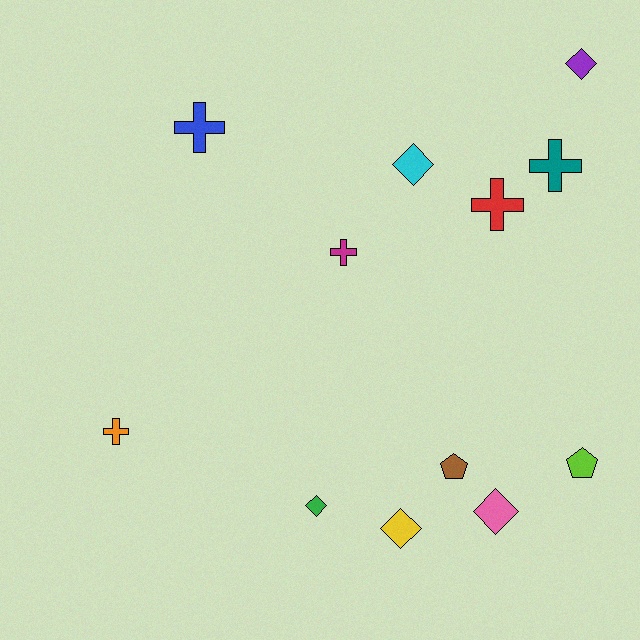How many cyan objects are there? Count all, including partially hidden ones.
There is 1 cyan object.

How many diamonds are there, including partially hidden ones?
There are 5 diamonds.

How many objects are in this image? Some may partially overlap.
There are 12 objects.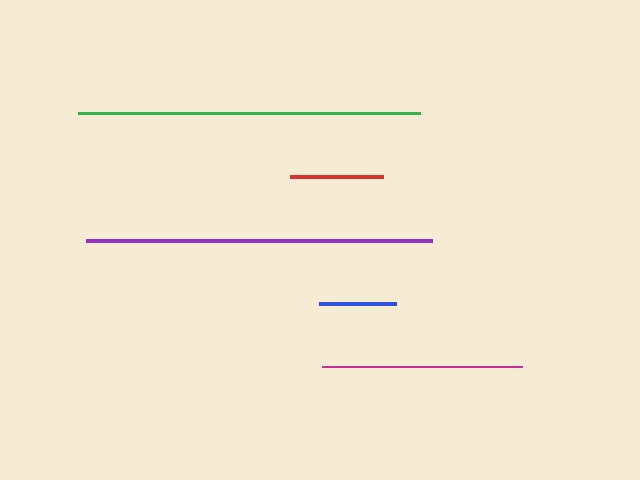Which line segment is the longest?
The purple line is the longest at approximately 346 pixels.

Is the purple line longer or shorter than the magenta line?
The purple line is longer than the magenta line.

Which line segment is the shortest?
The blue line is the shortest at approximately 77 pixels.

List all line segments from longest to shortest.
From longest to shortest: purple, green, magenta, red, blue.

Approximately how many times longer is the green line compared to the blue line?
The green line is approximately 4.4 times the length of the blue line.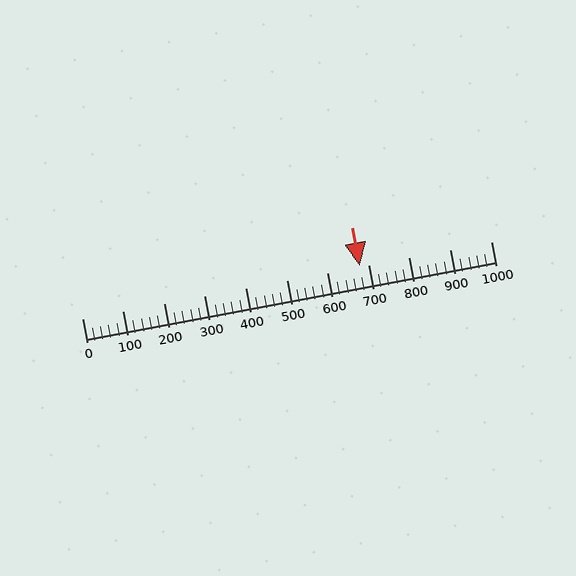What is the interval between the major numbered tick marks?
The major tick marks are spaced 100 units apart.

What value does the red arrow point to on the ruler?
The red arrow points to approximately 680.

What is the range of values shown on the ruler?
The ruler shows values from 0 to 1000.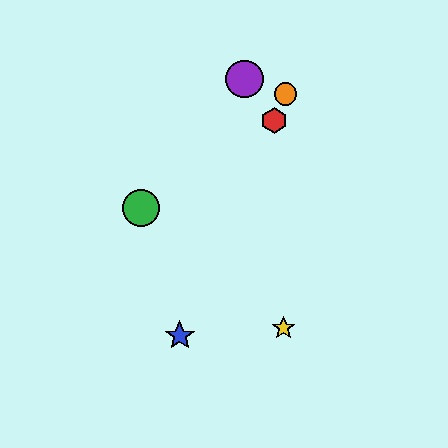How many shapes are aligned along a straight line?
3 shapes (the red hexagon, the blue star, the orange circle) are aligned along a straight line.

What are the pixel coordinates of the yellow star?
The yellow star is at (284, 328).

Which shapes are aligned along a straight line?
The red hexagon, the blue star, the orange circle are aligned along a straight line.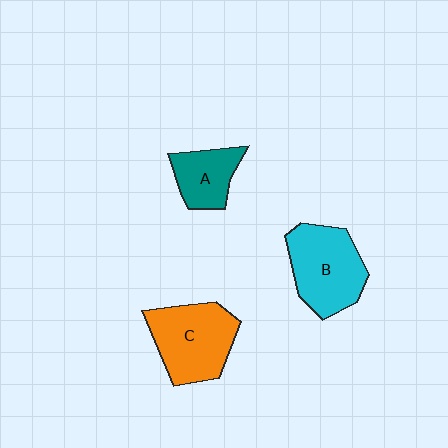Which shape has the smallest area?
Shape A (teal).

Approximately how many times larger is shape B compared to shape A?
Approximately 1.7 times.